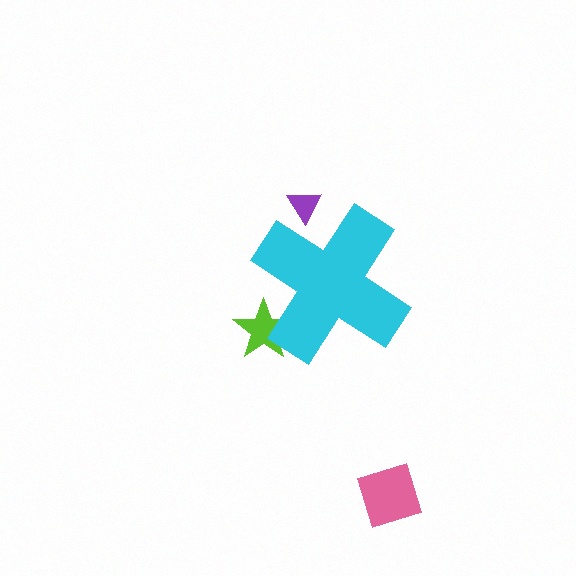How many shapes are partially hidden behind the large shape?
2 shapes are partially hidden.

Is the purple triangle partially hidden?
Yes, the purple triangle is partially hidden behind the cyan cross.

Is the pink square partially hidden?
No, the pink square is fully visible.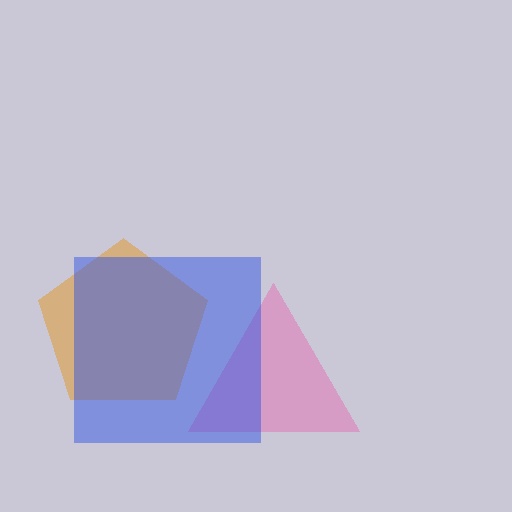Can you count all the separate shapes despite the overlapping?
Yes, there are 3 separate shapes.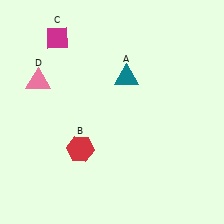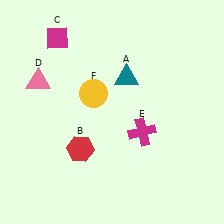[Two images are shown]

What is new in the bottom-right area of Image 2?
A magenta cross (E) was added in the bottom-right area of Image 2.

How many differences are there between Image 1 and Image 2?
There are 2 differences between the two images.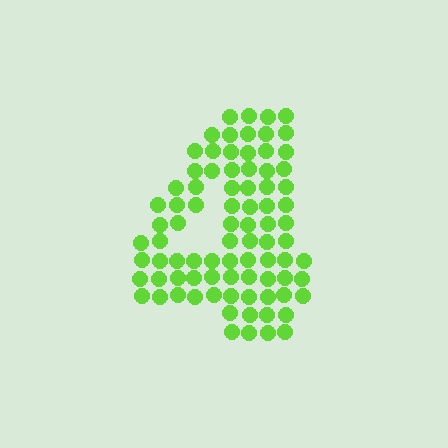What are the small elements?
The small elements are circles.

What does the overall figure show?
The overall figure shows the digit 4.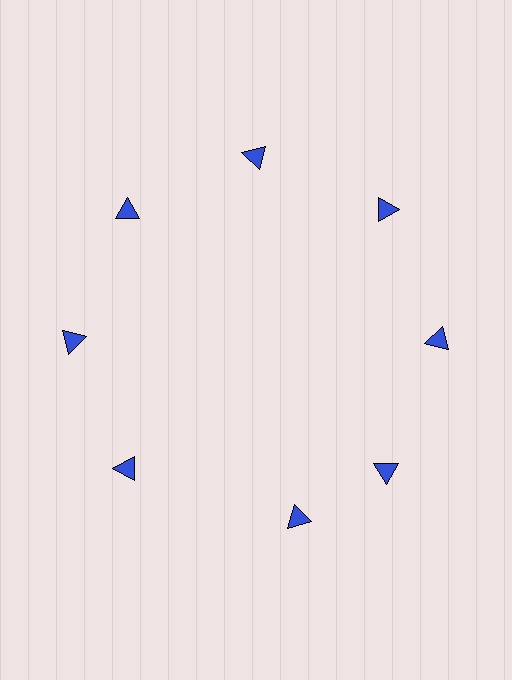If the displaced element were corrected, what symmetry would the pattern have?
It would have 8-fold rotational symmetry — the pattern would map onto itself every 45 degrees.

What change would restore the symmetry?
The symmetry would be restored by rotating it back into even spacing with its neighbors so that all 8 triangles sit at equal angles and equal distance from the center.